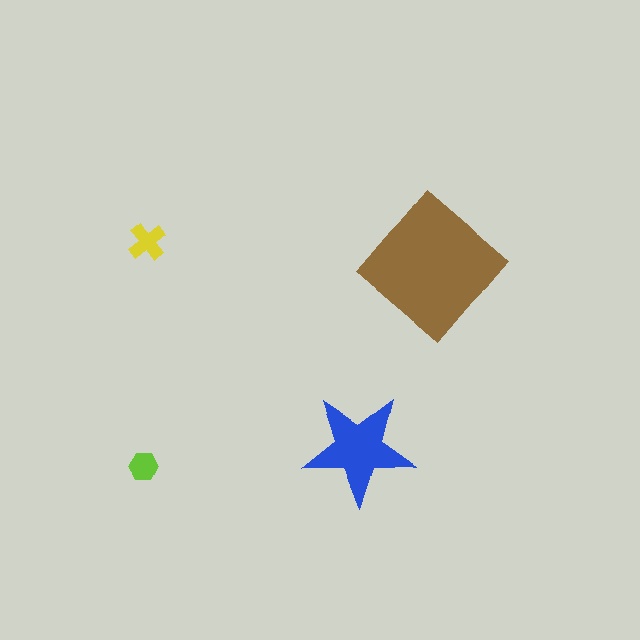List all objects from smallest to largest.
The lime hexagon, the yellow cross, the blue star, the brown diamond.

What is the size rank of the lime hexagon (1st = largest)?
4th.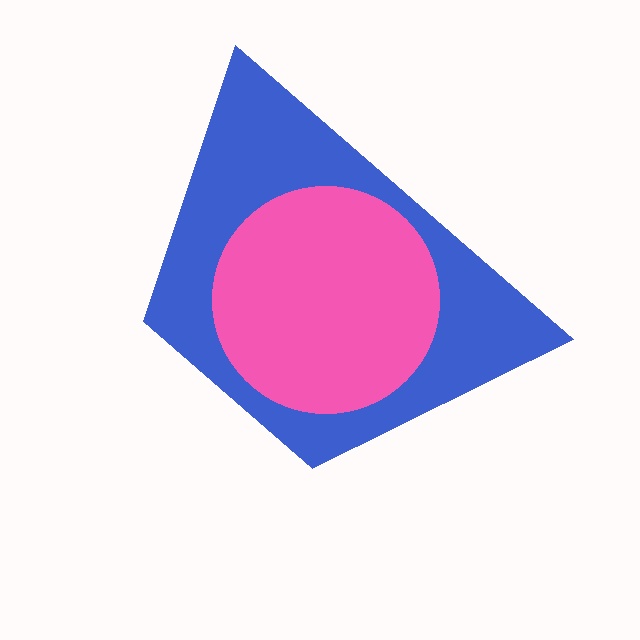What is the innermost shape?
The pink circle.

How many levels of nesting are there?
2.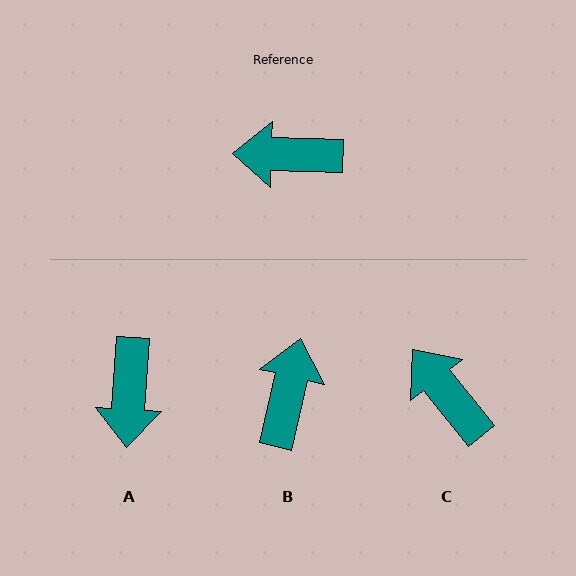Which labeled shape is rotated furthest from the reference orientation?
B, about 102 degrees away.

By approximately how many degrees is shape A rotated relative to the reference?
Approximately 88 degrees counter-clockwise.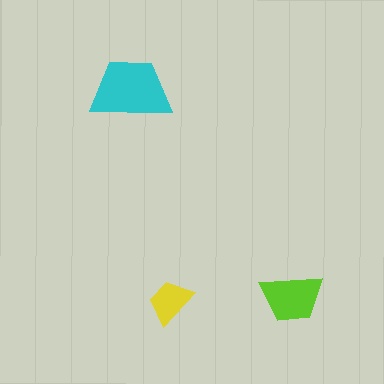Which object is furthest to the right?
The lime trapezoid is rightmost.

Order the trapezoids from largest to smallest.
the cyan one, the lime one, the yellow one.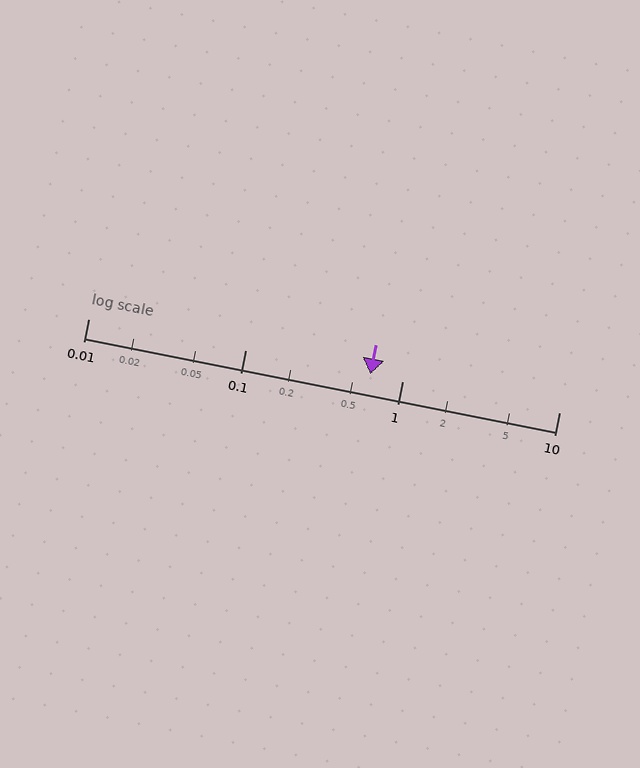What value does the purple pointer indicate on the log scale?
The pointer indicates approximately 0.63.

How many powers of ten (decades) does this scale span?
The scale spans 3 decades, from 0.01 to 10.